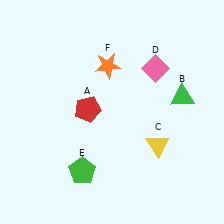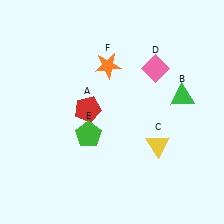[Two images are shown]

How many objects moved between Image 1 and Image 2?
1 object moved between the two images.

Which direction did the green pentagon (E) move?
The green pentagon (E) moved up.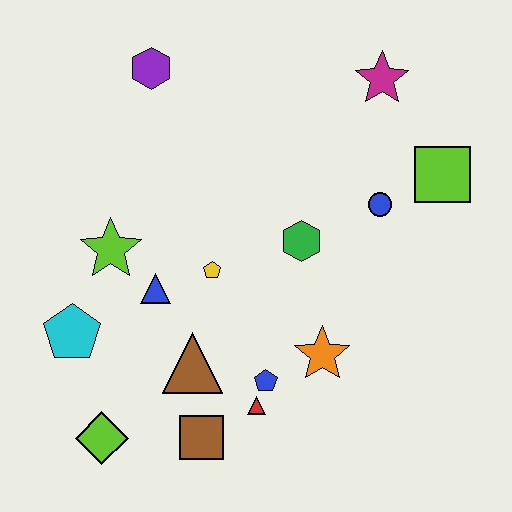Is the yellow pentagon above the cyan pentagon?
Yes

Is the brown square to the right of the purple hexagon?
Yes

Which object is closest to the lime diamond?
The brown square is closest to the lime diamond.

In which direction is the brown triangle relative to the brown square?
The brown triangle is above the brown square.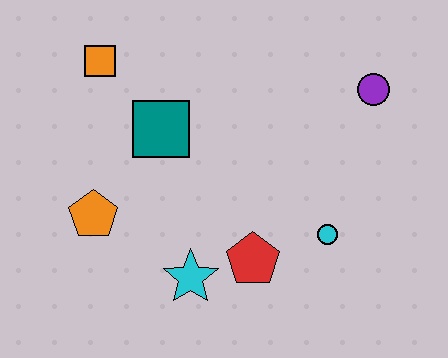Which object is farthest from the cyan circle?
The orange square is farthest from the cyan circle.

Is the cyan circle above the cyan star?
Yes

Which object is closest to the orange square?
The teal square is closest to the orange square.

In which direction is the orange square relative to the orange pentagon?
The orange square is above the orange pentagon.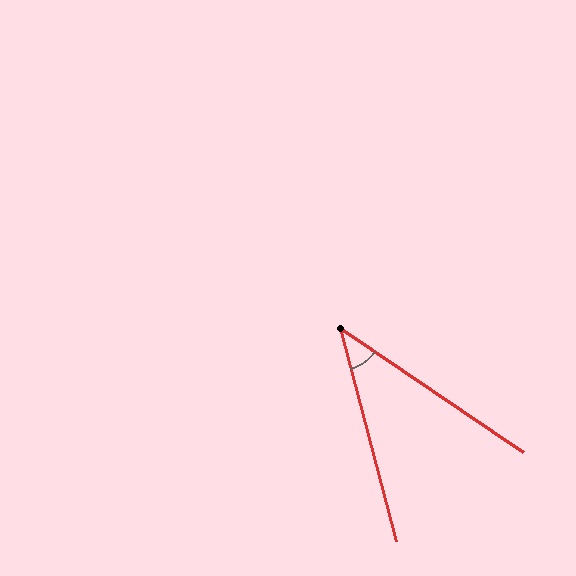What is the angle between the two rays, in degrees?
Approximately 41 degrees.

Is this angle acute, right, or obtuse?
It is acute.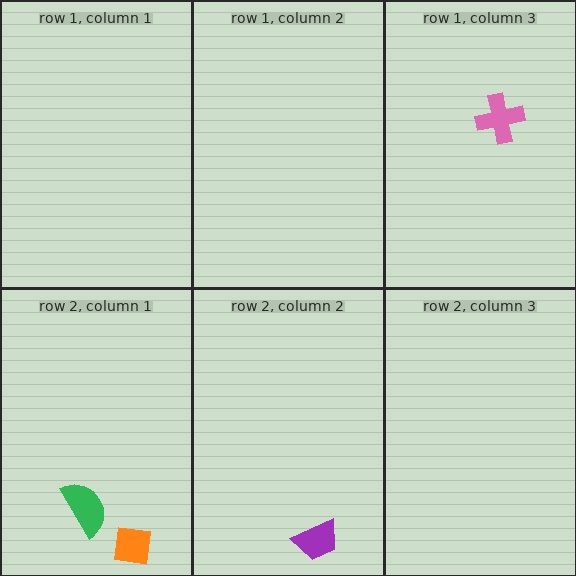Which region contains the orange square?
The row 2, column 1 region.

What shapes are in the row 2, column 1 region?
The green semicircle, the orange square.